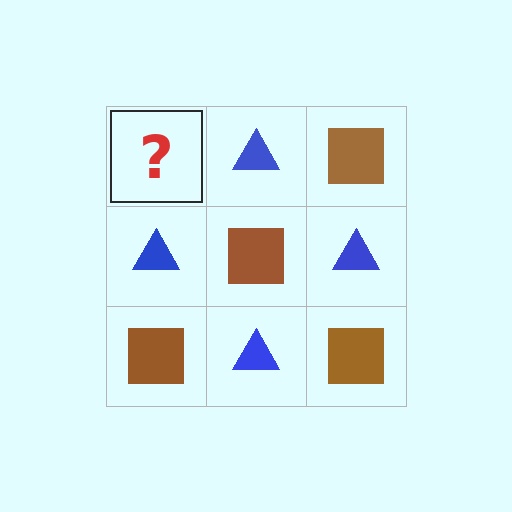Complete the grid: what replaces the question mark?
The question mark should be replaced with a brown square.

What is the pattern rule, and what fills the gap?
The rule is that it alternates brown square and blue triangle in a checkerboard pattern. The gap should be filled with a brown square.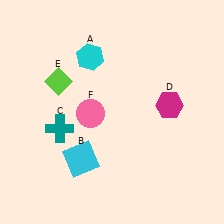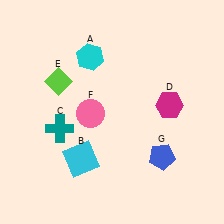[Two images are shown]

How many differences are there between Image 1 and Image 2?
There is 1 difference between the two images.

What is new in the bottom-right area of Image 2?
A blue pentagon (G) was added in the bottom-right area of Image 2.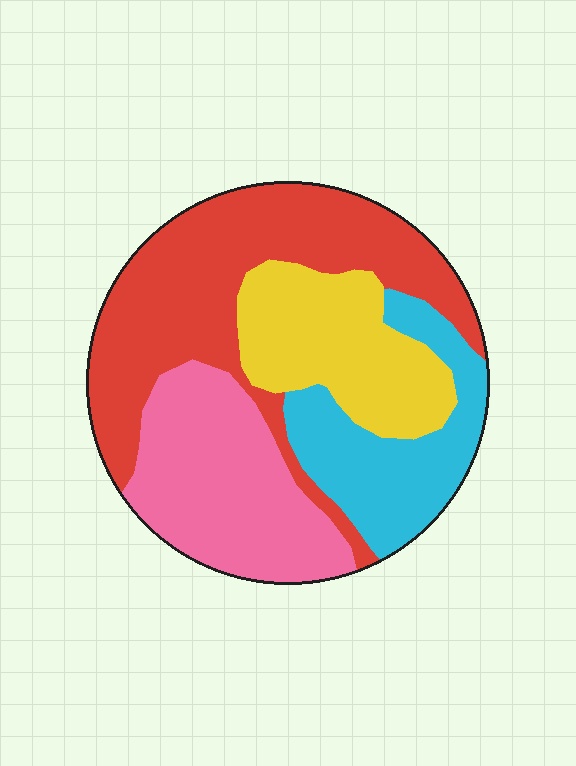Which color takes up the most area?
Red, at roughly 35%.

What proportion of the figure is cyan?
Cyan takes up about one fifth (1/5) of the figure.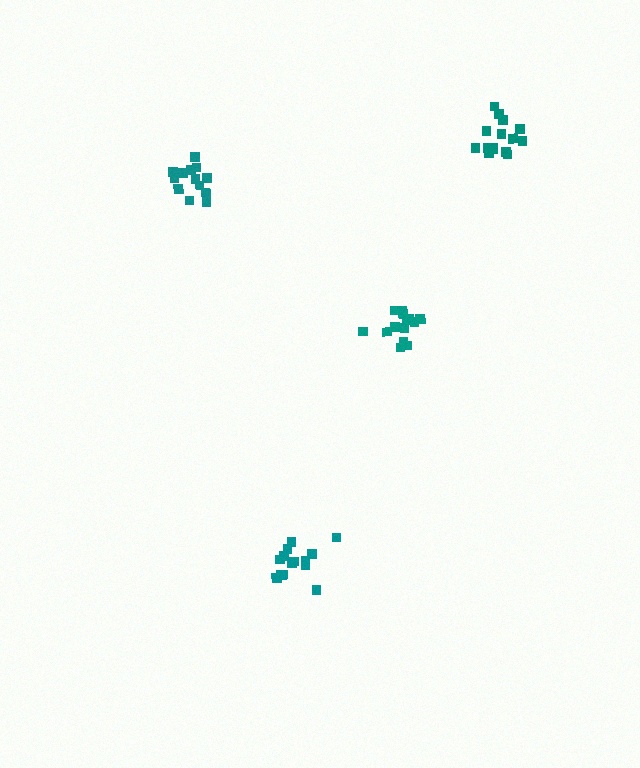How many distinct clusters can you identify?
There are 4 distinct clusters.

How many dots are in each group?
Group 1: 14 dots, Group 2: 15 dots, Group 3: 14 dots, Group 4: 14 dots (57 total).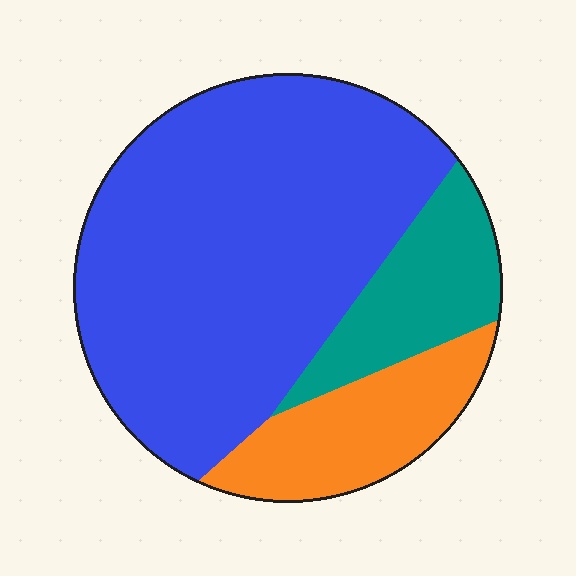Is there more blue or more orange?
Blue.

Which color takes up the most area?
Blue, at roughly 65%.